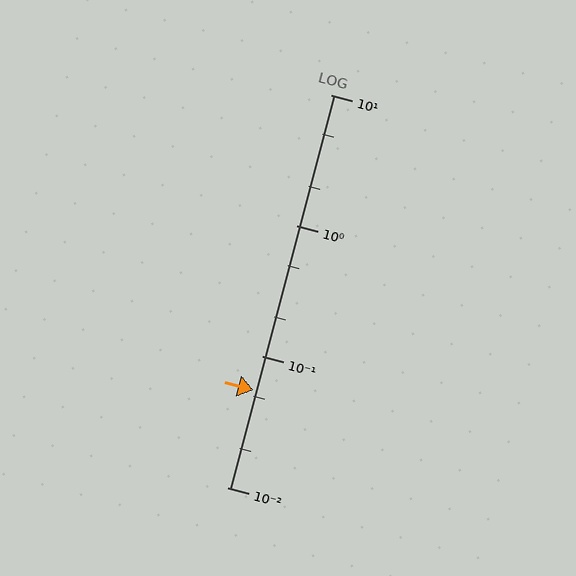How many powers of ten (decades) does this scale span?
The scale spans 3 decades, from 0.01 to 10.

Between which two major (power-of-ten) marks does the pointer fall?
The pointer is between 0.01 and 0.1.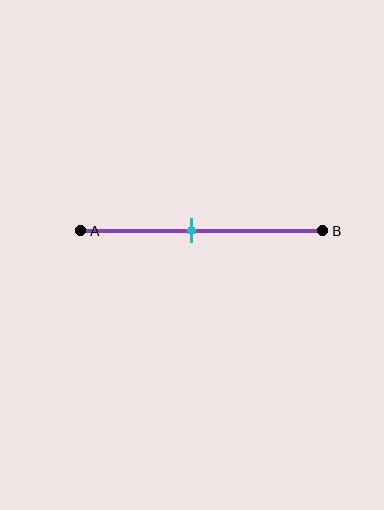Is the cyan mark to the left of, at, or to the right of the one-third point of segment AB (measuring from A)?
The cyan mark is to the right of the one-third point of segment AB.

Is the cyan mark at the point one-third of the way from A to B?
No, the mark is at about 45% from A, not at the 33% one-third point.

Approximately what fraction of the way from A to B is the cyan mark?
The cyan mark is approximately 45% of the way from A to B.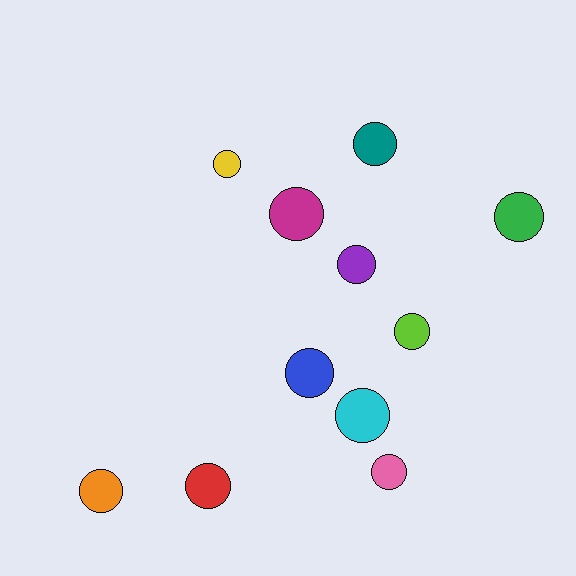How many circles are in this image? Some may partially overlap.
There are 11 circles.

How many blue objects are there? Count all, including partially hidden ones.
There is 1 blue object.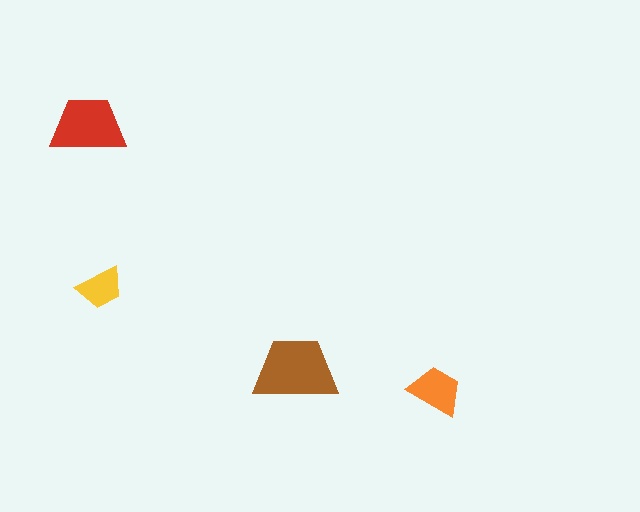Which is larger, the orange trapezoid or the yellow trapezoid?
The orange one.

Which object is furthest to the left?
The red trapezoid is leftmost.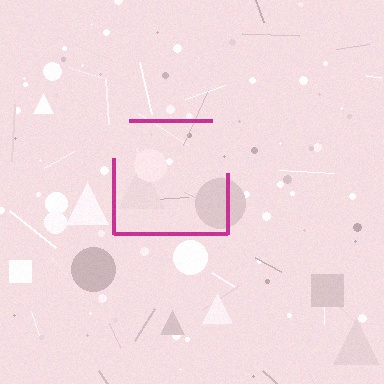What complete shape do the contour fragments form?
The contour fragments form a square.